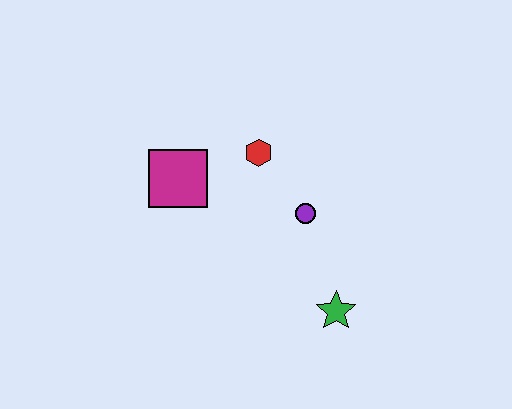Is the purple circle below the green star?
No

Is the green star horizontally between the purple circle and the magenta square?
No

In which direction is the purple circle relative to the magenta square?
The purple circle is to the right of the magenta square.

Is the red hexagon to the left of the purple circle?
Yes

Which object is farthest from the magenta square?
The green star is farthest from the magenta square.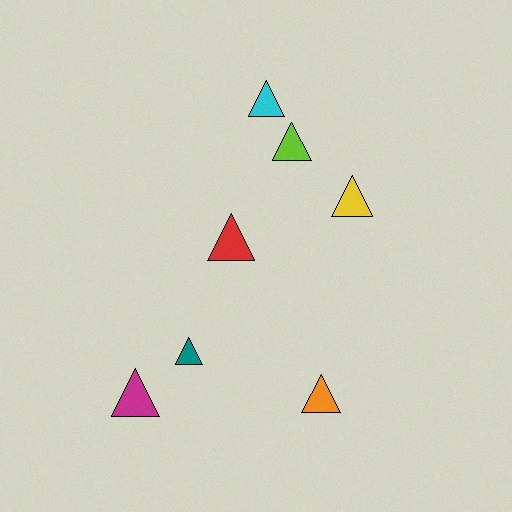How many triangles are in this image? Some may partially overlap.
There are 7 triangles.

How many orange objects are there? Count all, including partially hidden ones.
There is 1 orange object.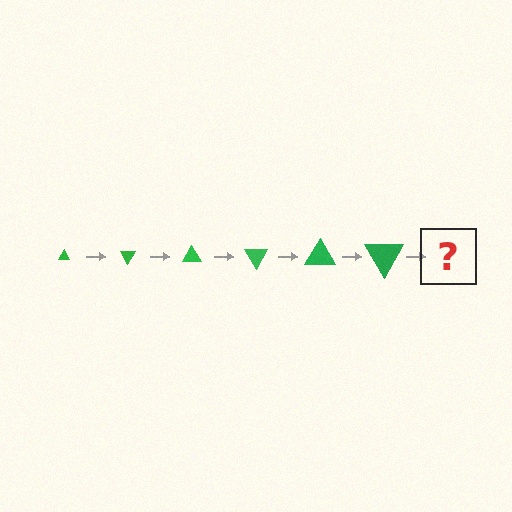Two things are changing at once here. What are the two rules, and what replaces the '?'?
The two rules are that the triangle grows larger each step and it rotates 60 degrees each step. The '?' should be a triangle, larger than the previous one and rotated 360 degrees from the start.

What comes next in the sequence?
The next element should be a triangle, larger than the previous one and rotated 360 degrees from the start.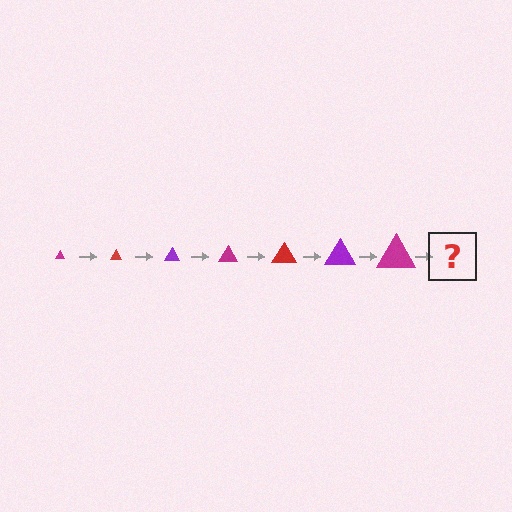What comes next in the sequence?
The next element should be a red triangle, larger than the previous one.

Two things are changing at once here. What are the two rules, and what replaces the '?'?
The two rules are that the triangle grows larger each step and the color cycles through magenta, red, and purple. The '?' should be a red triangle, larger than the previous one.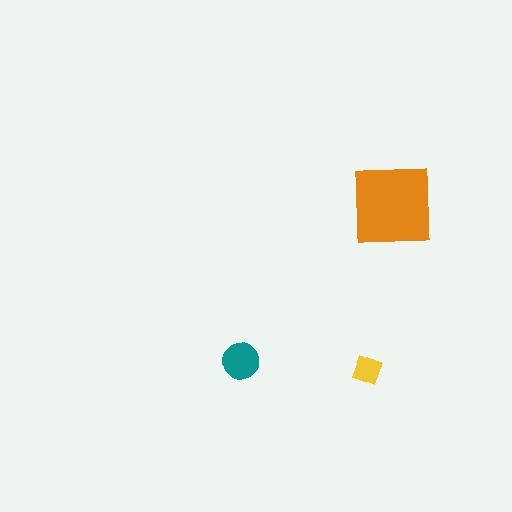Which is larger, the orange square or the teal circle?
The orange square.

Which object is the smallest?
The yellow diamond.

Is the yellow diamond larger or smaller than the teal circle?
Smaller.